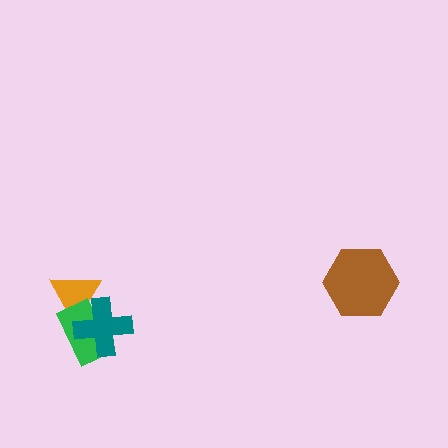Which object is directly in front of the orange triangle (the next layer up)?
The green rectangle is directly in front of the orange triangle.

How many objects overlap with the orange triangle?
2 objects overlap with the orange triangle.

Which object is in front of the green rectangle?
The teal cross is in front of the green rectangle.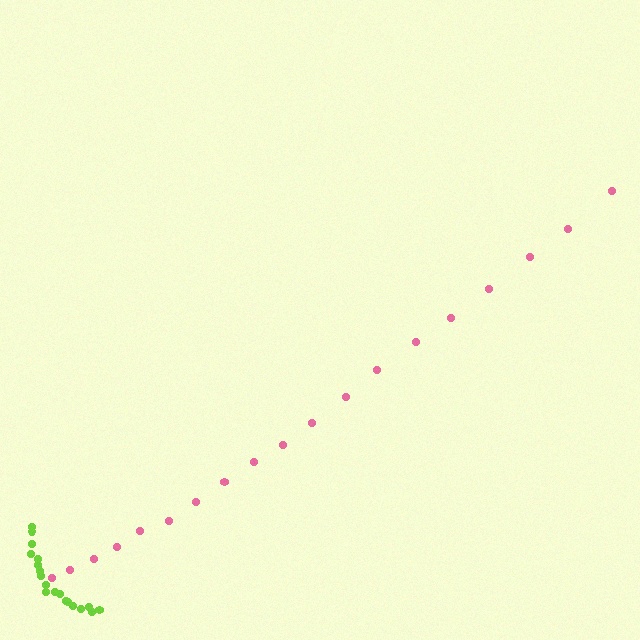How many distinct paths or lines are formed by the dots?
There are 2 distinct paths.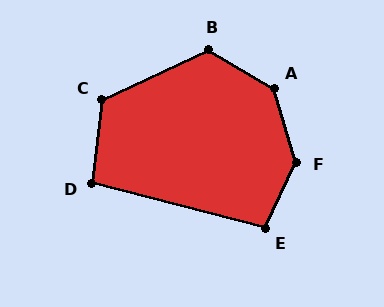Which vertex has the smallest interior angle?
D, at approximately 97 degrees.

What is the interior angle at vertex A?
Approximately 137 degrees (obtuse).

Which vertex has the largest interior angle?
F, at approximately 138 degrees.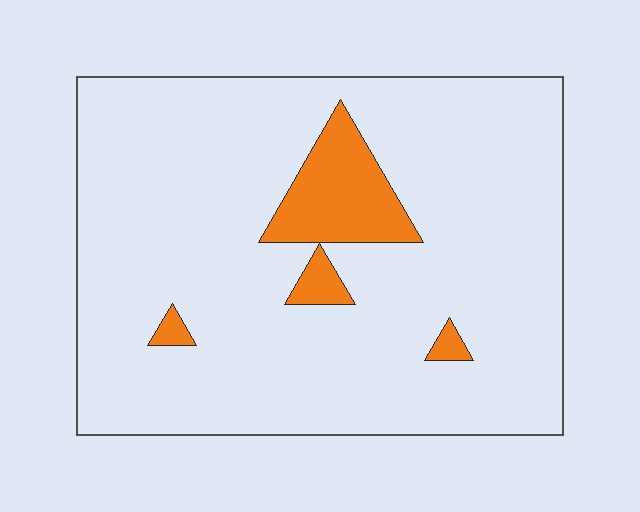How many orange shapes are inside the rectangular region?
4.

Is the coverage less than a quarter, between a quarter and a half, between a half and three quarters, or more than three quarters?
Less than a quarter.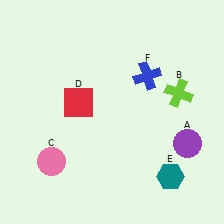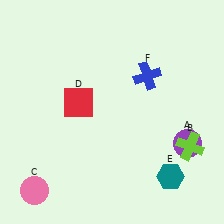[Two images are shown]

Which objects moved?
The objects that moved are: the lime cross (B), the pink circle (C).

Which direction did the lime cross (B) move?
The lime cross (B) moved down.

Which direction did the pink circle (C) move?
The pink circle (C) moved down.